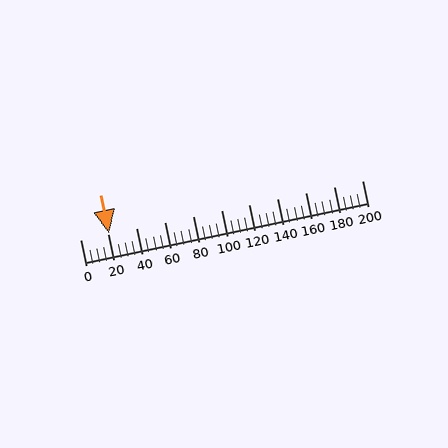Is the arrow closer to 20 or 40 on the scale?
The arrow is closer to 20.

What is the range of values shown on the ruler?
The ruler shows values from 0 to 200.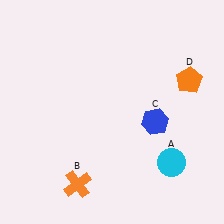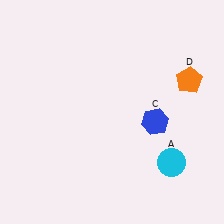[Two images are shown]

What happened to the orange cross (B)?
The orange cross (B) was removed in Image 2. It was in the bottom-left area of Image 1.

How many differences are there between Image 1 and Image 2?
There is 1 difference between the two images.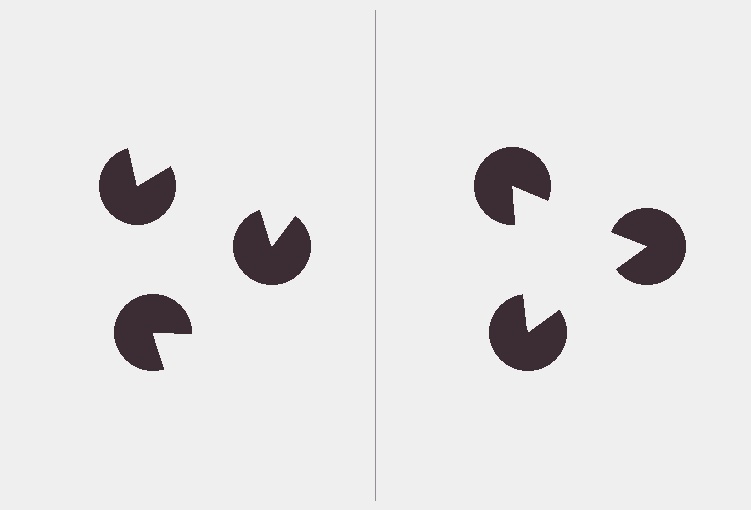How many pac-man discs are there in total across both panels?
6 — 3 on each side.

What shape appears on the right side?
An illusory triangle.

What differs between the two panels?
The pac-man discs are positioned identically on both sides; only the wedge orientations differ. On the right they align to a triangle; on the left they are misaligned.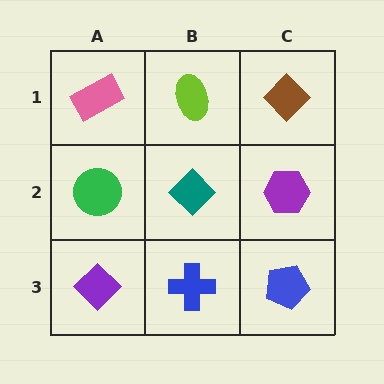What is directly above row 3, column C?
A purple hexagon.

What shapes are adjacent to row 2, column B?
A lime ellipse (row 1, column B), a blue cross (row 3, column B), a green circle (row 2, column A), a purple hexagon (row 2, column C).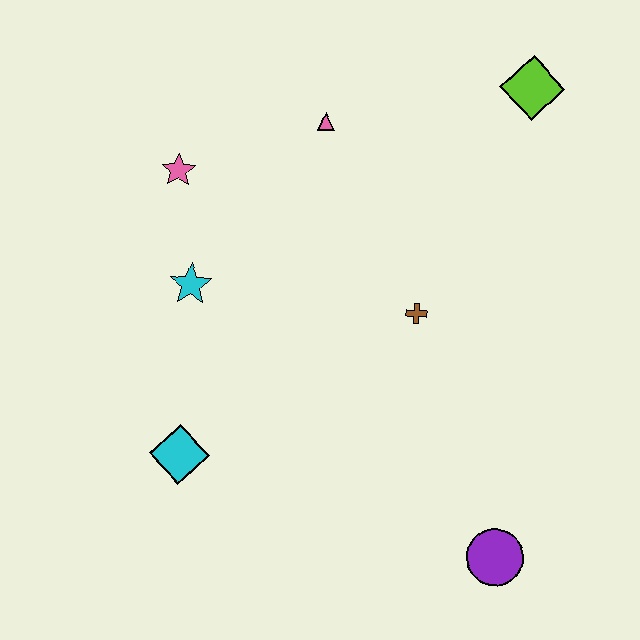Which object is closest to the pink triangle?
The pink star is closest to the pink triangle.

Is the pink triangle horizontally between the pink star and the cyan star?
No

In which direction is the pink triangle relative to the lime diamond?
The pink triangle is to the left of the lime diamond.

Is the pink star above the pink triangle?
No